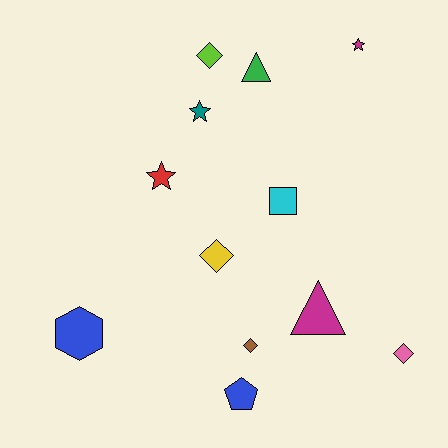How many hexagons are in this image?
There is 1 hexagon.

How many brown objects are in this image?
There is 1 brown object.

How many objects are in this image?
There are 12 objects.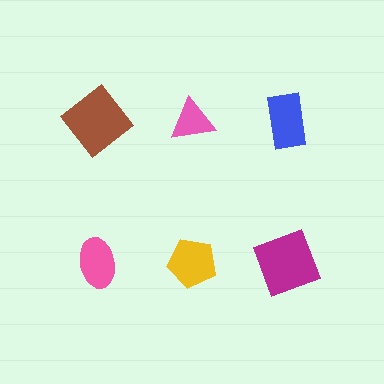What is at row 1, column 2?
A pink triangle.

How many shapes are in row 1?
3 shapes.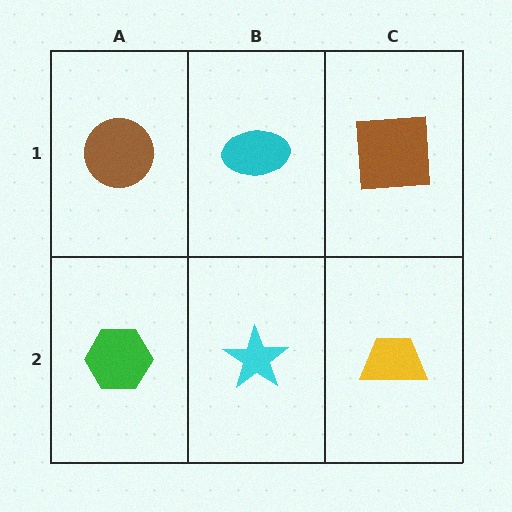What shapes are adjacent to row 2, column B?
A cyan ellipse (row 1, column B), a green hexagon (row 2, column A), a yellow trapezoid (row 2, column C).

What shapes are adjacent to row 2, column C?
A brown square (row 1, column C), a cyan star (row 2, column B).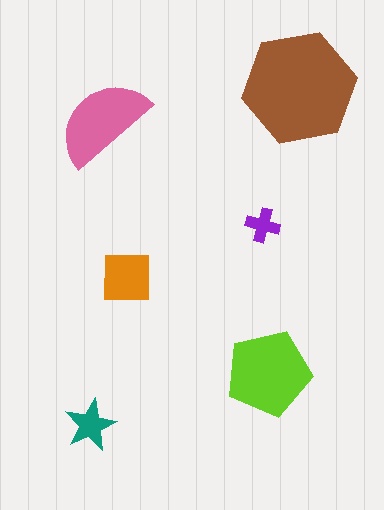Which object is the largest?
The brown hexagon.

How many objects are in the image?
There are 6 objects in the image.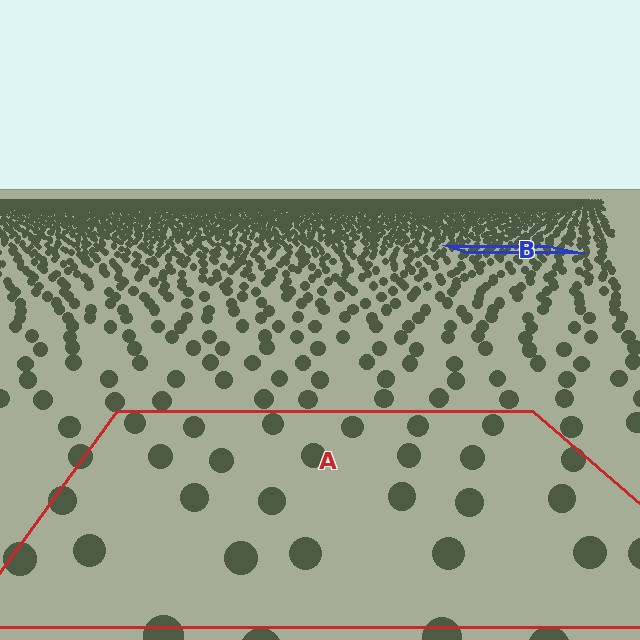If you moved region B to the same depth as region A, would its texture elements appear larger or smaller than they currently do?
They would appear larger. At a closer depth, the same texture elements are projected at a bigger on-screen size.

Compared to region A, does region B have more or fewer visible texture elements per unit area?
Region B has more texture elements per unit area — they are packed more densely because it is farther away.